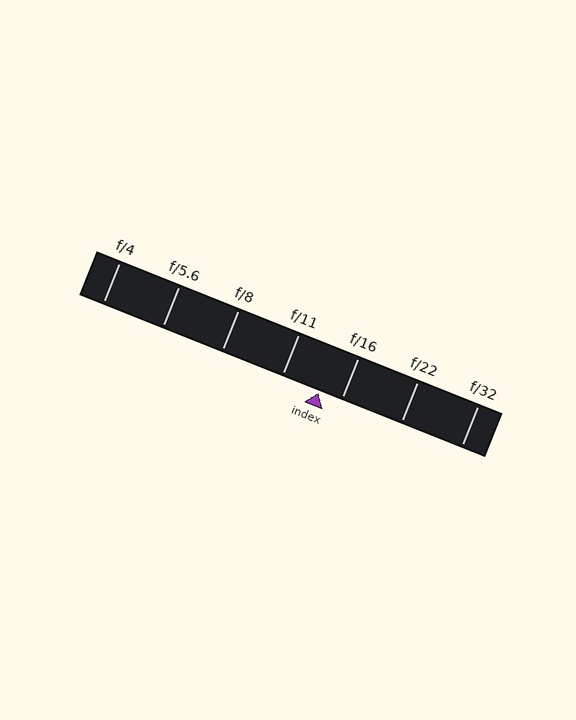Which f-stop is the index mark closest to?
The index mark is closest to f/16.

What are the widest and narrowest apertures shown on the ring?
The widest aperture shown is f/4 and the narrowest is f/32.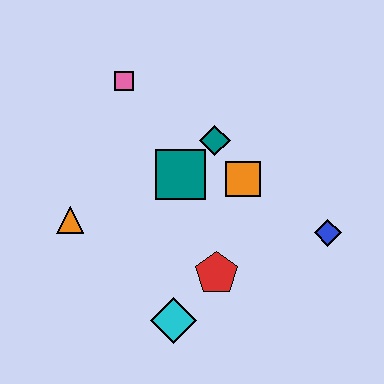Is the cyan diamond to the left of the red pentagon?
Yes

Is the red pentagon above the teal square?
No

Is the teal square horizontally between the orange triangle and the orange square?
Yes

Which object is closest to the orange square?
The teal diamond is closest to the orange square.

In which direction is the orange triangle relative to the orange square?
The orange triangle is to the left of the orange square.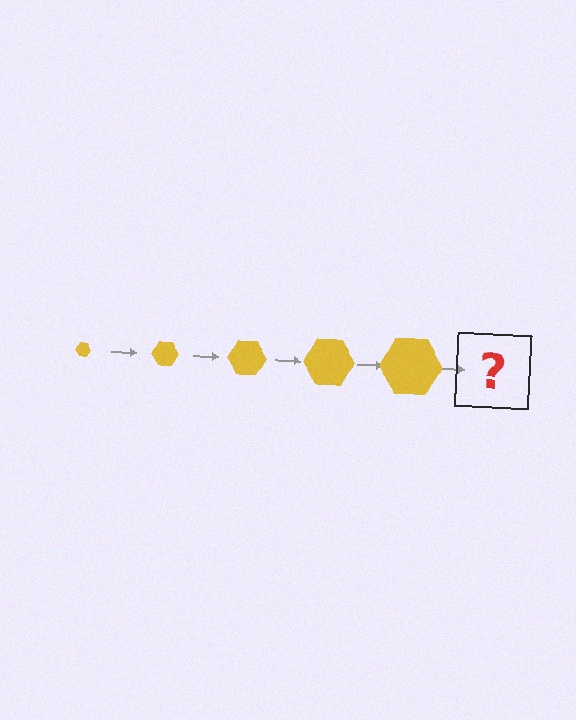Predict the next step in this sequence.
The next step is a yellow hexagon, larger than the previous one.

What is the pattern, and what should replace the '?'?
The pattern is that the hexagon gets progressively larger each step. The '?' should be a yellow hexagon, larger than the previous one.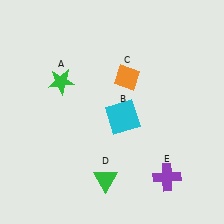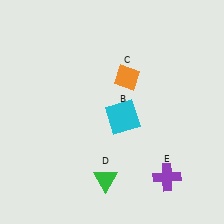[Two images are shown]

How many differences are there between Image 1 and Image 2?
There is 1 difference between the two images.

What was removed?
The green star (A) was removed in Image 2.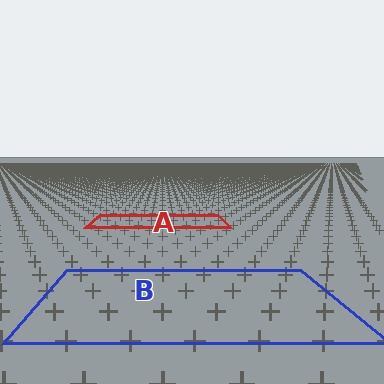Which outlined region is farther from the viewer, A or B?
Region A is farther from the viewer — the texture elements inside it appear smaller and more densely packed.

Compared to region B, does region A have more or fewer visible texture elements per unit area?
Region A has more texture elements per unit area — they are packed more densely because it is farther away.